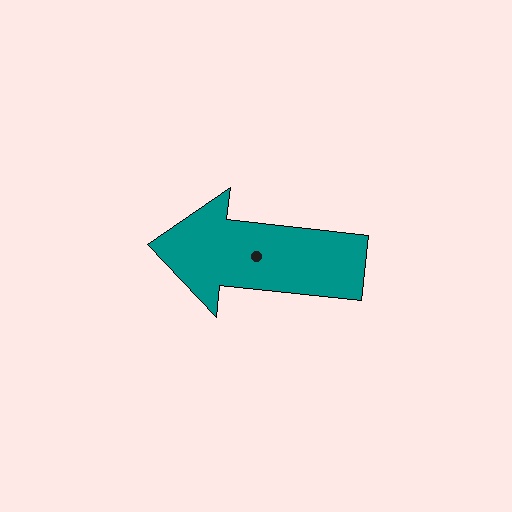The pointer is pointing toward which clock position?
Roughly 9 o'clock.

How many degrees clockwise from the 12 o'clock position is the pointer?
Approximately 276 degrees.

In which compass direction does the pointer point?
West.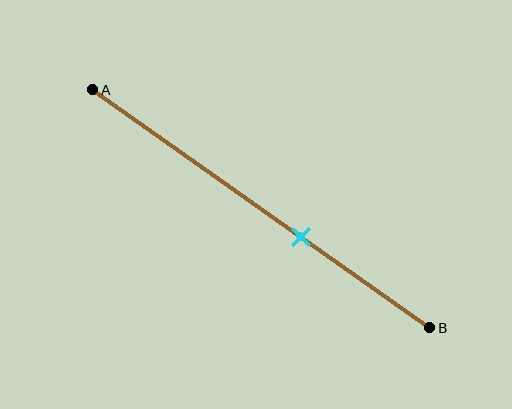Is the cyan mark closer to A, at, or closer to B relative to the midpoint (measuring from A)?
The cyan mark is closer to point B than the midpoint of segment AB.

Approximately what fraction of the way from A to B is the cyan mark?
The cyan mark is approximately 60% of the way from A to B.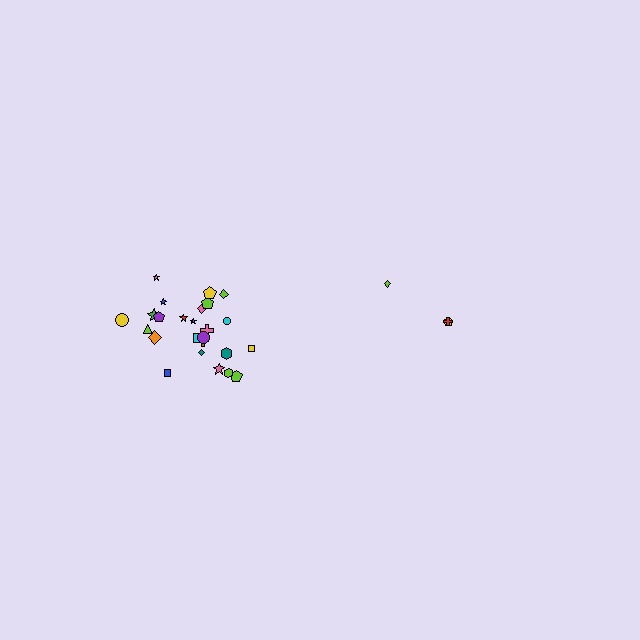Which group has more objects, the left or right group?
The left group.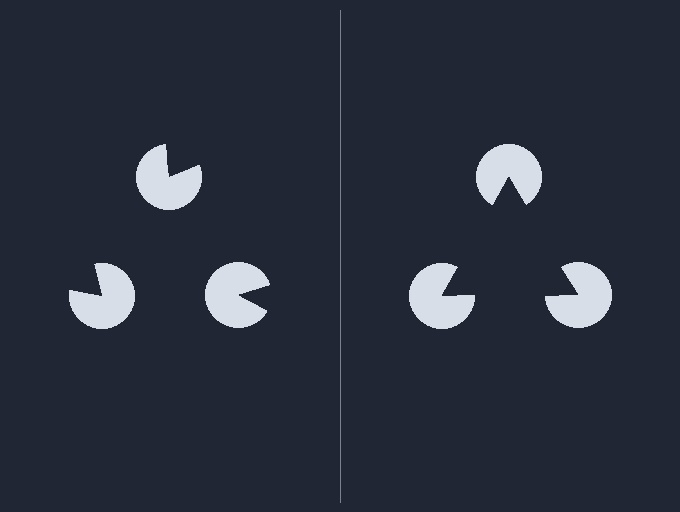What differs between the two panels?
The pac-man discs are positioned identically on both sides; only the wedge orientations differ. On the right they align to a triangle; on the left they are misaligned.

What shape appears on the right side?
An illusory triangle.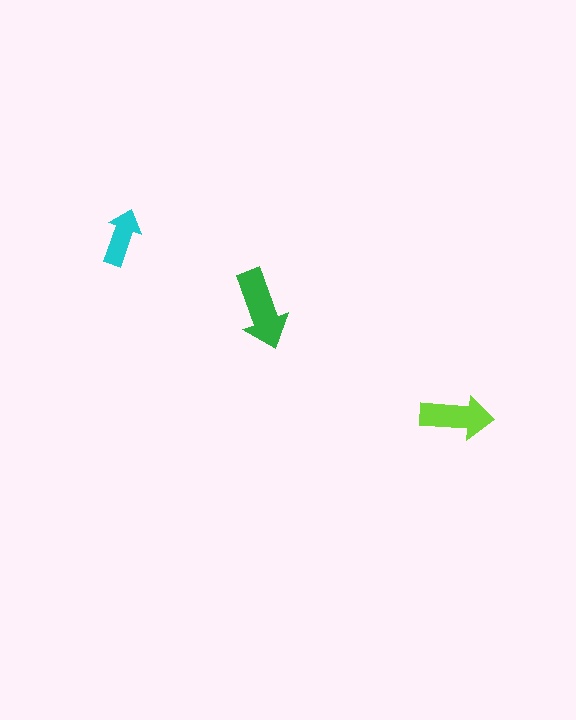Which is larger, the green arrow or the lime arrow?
The green one.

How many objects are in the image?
There are 3 objects in the image.